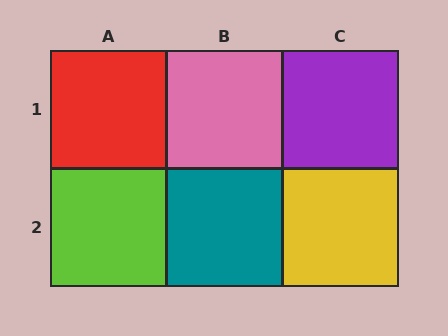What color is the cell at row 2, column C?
Yellow.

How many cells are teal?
1 cell is teal.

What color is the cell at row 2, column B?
Teal.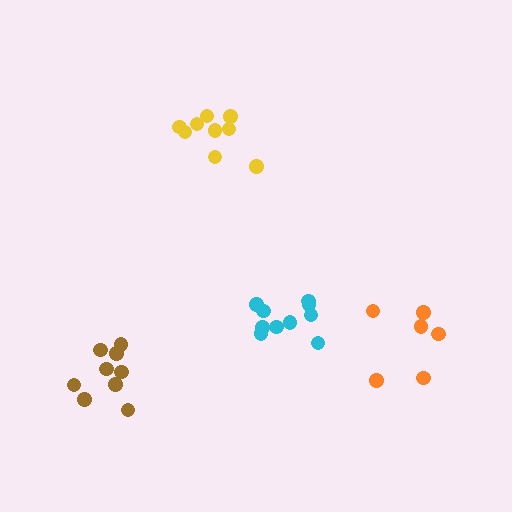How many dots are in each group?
Group 1: 9 dots, Group 2: 10 dots, Group 3: 9 dots, Group 4: 6 dots (34 total).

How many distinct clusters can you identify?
There are 4 distinct clusters.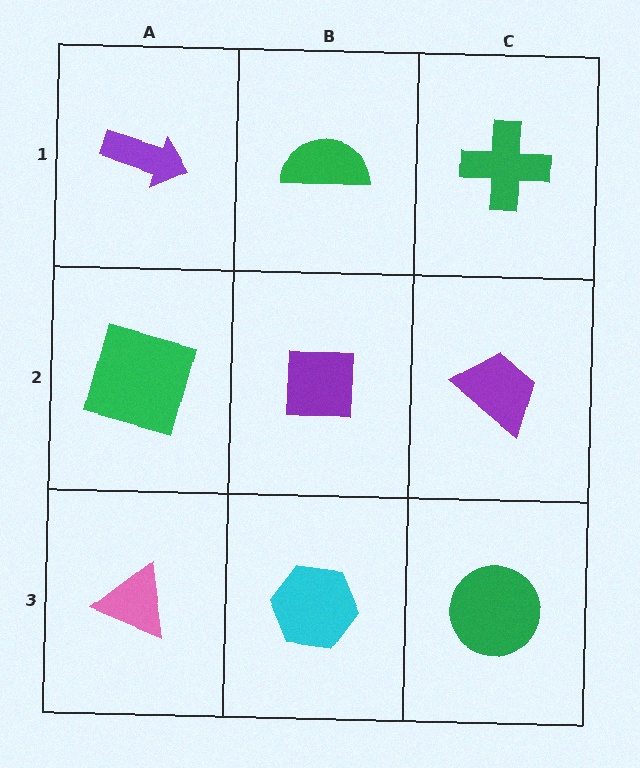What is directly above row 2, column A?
A purple arrow.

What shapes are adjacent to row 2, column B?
A green semicircle (row 1, column B), a cyan hexagon (row 3, column B), a green square (row 2, column A), a purple trapezoid (row 2, column C).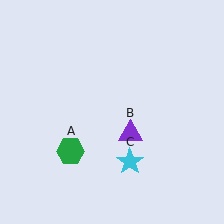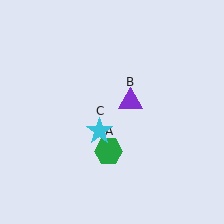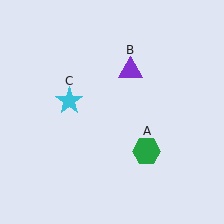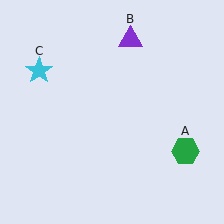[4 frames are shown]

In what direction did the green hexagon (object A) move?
The green hexagon (object A) moved right.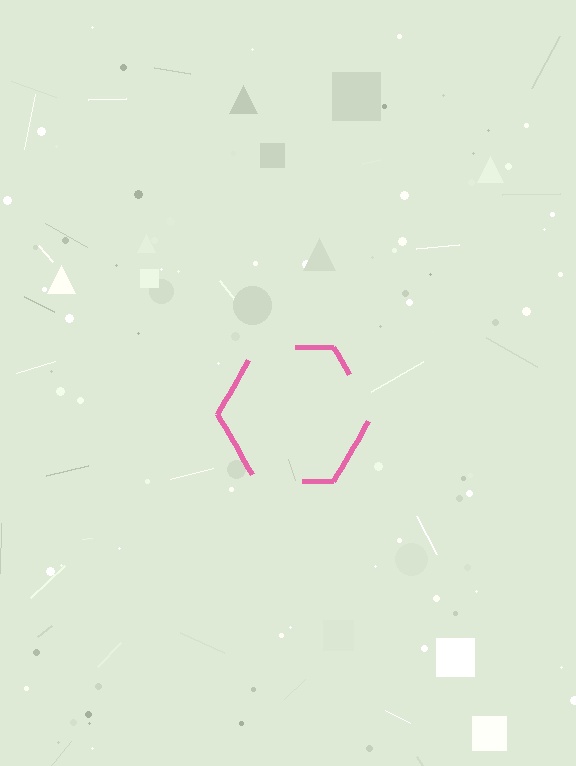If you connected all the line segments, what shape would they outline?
They would outline a hexagon.